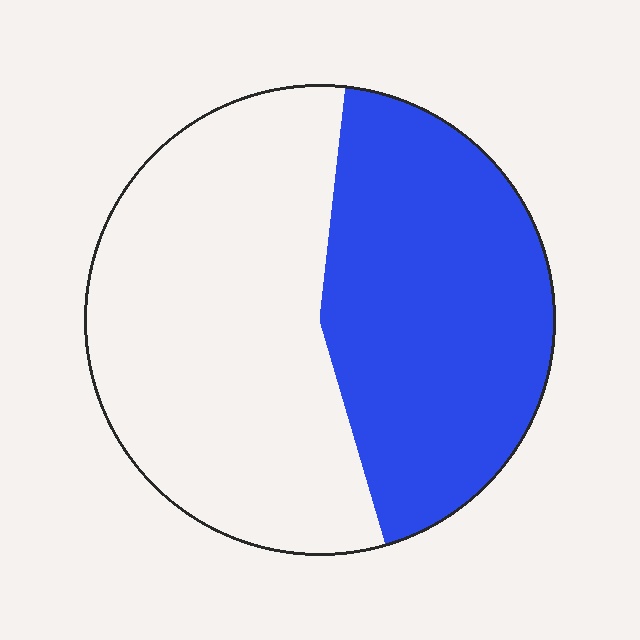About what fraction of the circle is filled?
About two fifths (2/5).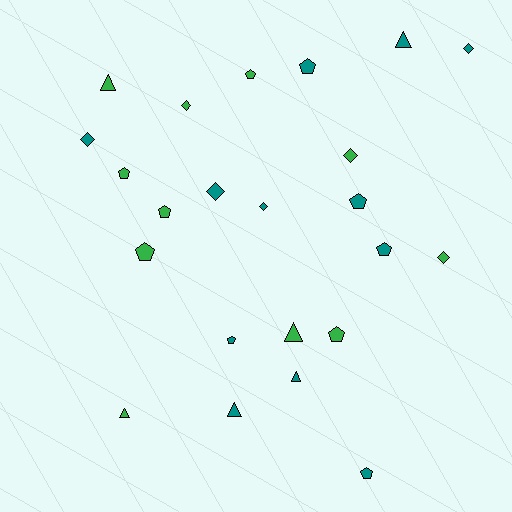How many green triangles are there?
There are 3 green triangles.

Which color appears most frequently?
Teal, with 12 objects.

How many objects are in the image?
There are 23 objects.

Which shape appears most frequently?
Pentagon, with 10 objects.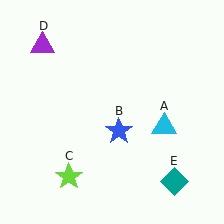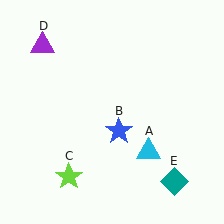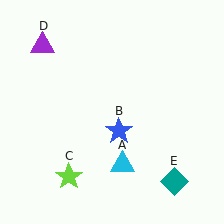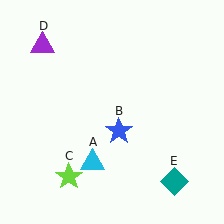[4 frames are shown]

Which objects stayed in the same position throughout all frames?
Blue star (object B) and lime star (object C) and purple triangle (object D) and teal diamond (object E) remained stationary.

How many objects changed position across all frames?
1 object changed position: cyan triangle (object A).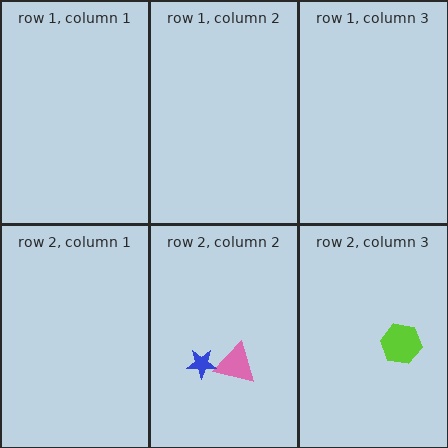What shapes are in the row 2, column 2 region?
The pink triangle, the blue star.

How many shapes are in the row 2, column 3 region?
1.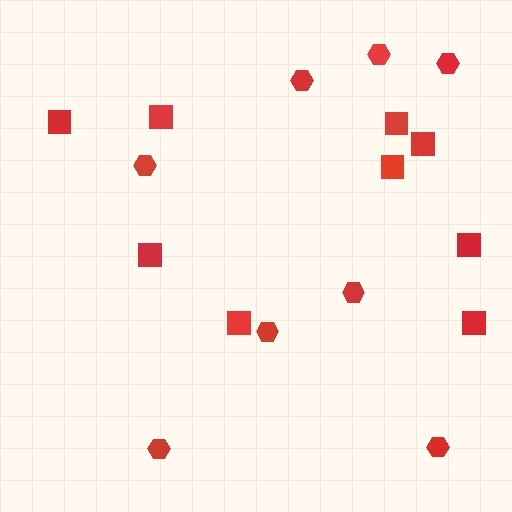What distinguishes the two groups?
There are 2 groups: one group of squares (9) and one group of hexagons (8).